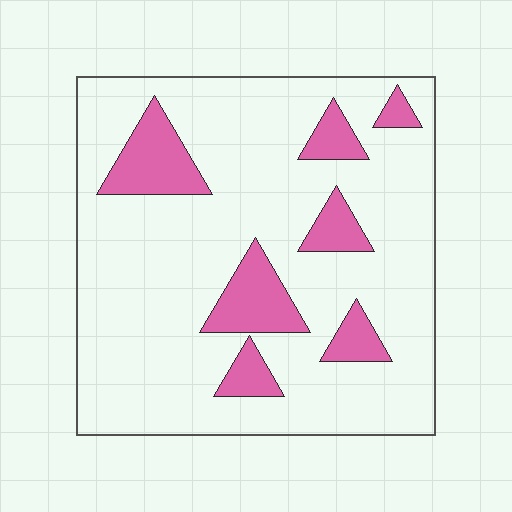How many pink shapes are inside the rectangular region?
7.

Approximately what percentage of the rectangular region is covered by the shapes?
Approximately 15%.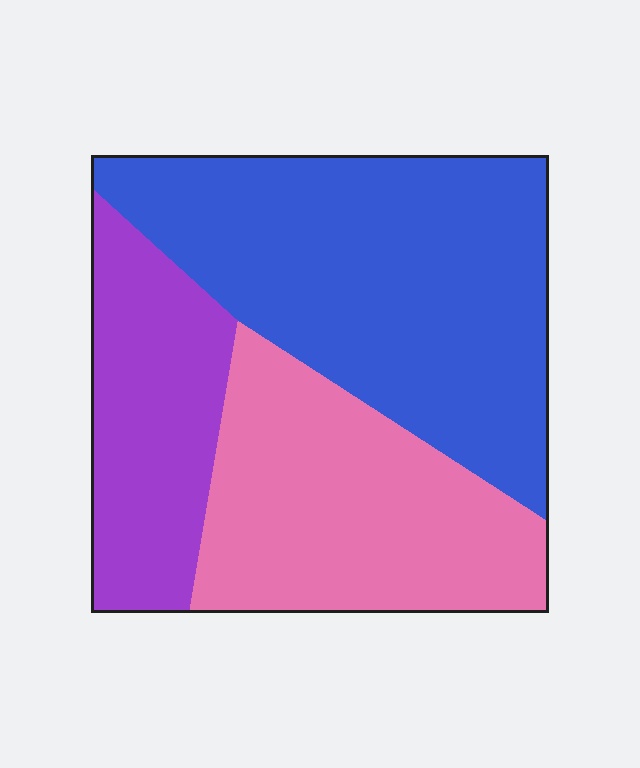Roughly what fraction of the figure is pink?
Pink covers roughly 30% of the figure.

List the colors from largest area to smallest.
From largest to smallest: blue, pink, purple.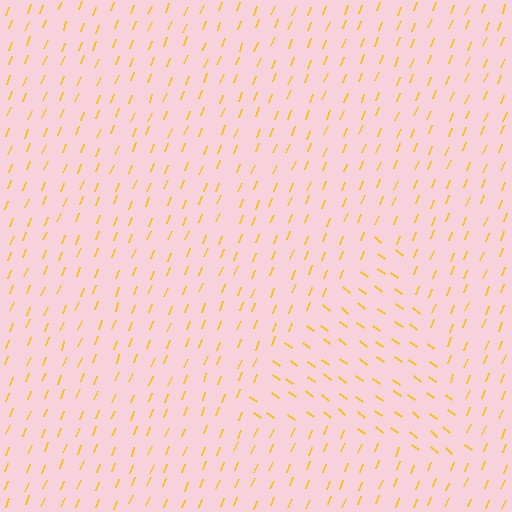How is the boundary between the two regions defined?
The boundary is defined purely by a change in line orientation (approximately 74 degrees difference). All lines are the same color and thickness.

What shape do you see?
I see a triangle.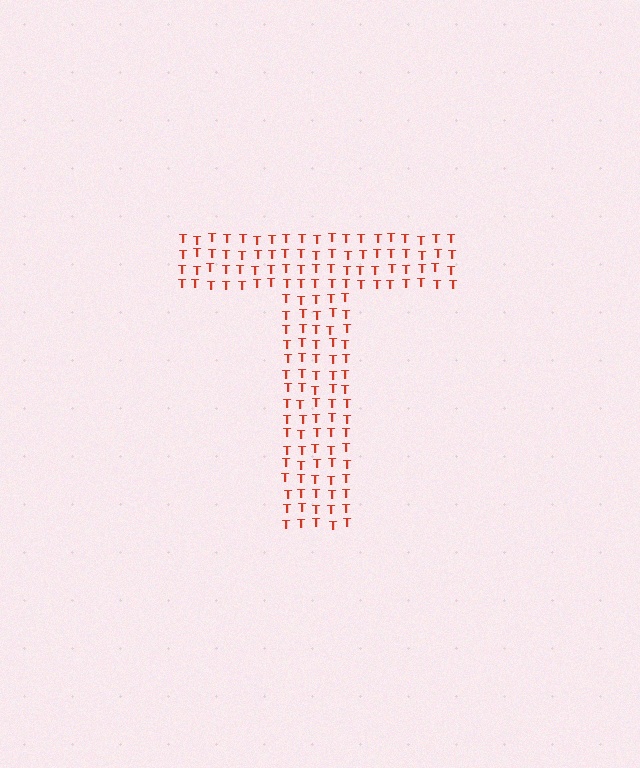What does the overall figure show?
The overall figure shows the letter T.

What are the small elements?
The small elements are letter T's.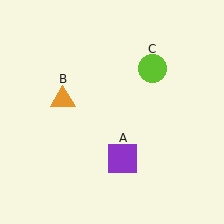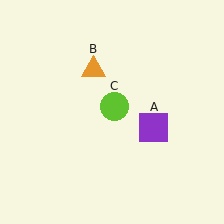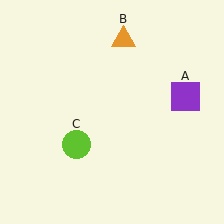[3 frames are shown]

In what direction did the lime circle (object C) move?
The lime circle (object C) moved down and to the left.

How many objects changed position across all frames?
3 objects changed position: purple square (object A), orange triangle (object B), lime circle (object C).